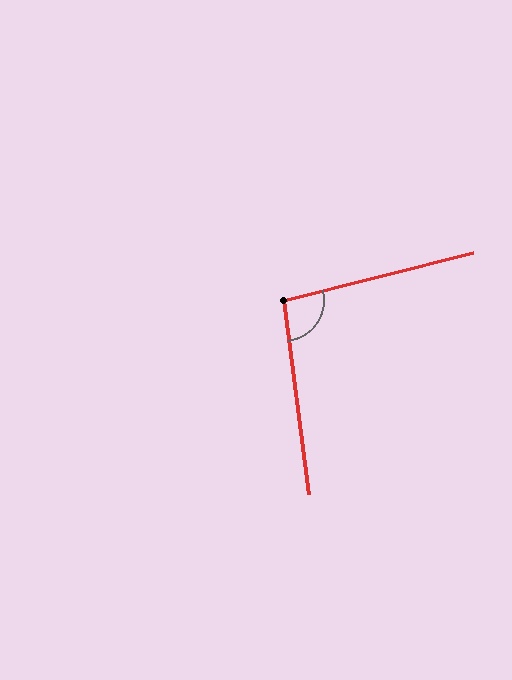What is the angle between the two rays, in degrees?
Approximately 97 degrees.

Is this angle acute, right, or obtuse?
It is obtuse.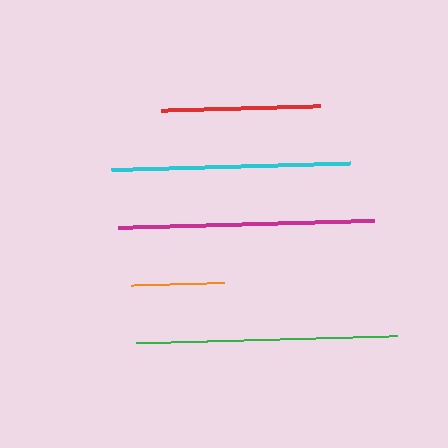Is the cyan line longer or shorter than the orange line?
The cyan line is longer than the orange line.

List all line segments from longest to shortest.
From longest to shortest: green, magenta, cyan, red, orange.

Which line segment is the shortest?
The orange line is the shortest at approximately 93 pixels.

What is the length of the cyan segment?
The cyan segment is approximately 239 pixels long.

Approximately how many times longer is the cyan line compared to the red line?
The cyan line is approximately 1.5 times the length of the red line.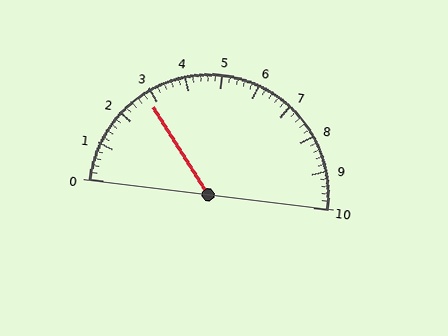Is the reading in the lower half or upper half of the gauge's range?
The reading is in the lower half of the range (0 to 10).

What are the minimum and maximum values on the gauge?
The gauge ranges from 0 to 10.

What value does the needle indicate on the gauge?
The needle indicates approximately 2.8.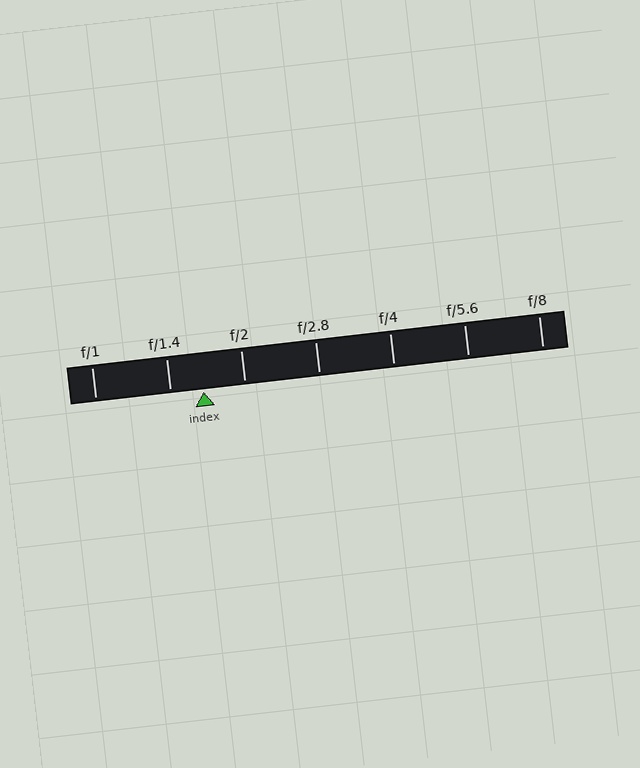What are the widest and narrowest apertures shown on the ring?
The widest aperture shown is f/1 and the narrowest is f/8.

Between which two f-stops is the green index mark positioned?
The index mark is between f/1.4 and f/2.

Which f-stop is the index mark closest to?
The index mark is closest to f/1.4.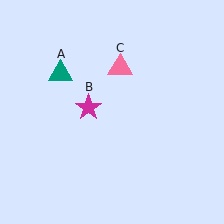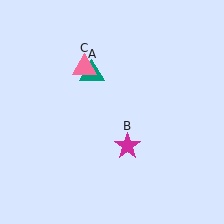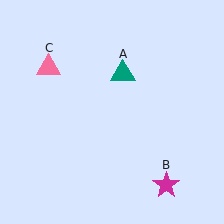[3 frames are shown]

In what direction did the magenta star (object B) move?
The magenta star (object B) moved down and to the right.